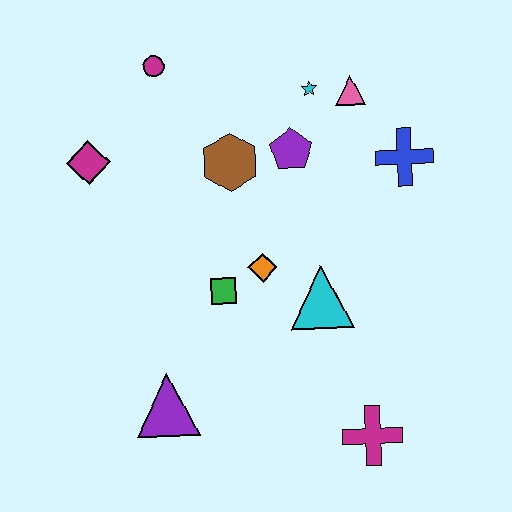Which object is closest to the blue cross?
The pink triangle is closest to the blue cross.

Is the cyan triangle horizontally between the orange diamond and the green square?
No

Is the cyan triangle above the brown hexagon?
No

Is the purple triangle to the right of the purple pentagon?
No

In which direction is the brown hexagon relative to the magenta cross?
The brown hexagon is above the magenta cross.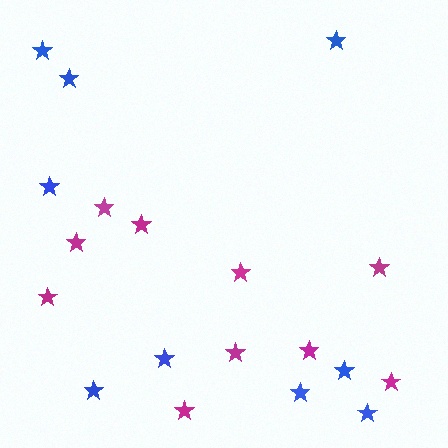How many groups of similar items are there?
There are 2 groups: one group of blue stars (9) and one group of magenta stars (10).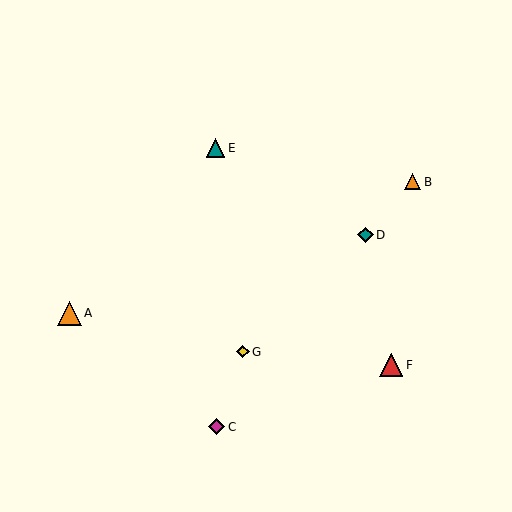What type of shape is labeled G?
Shape G is a yellow diamond.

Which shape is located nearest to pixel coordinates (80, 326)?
The orange triangle (labeled A) at (69, 313) is nearest to that location.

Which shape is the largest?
The orange triangle (labeled A) is the largest.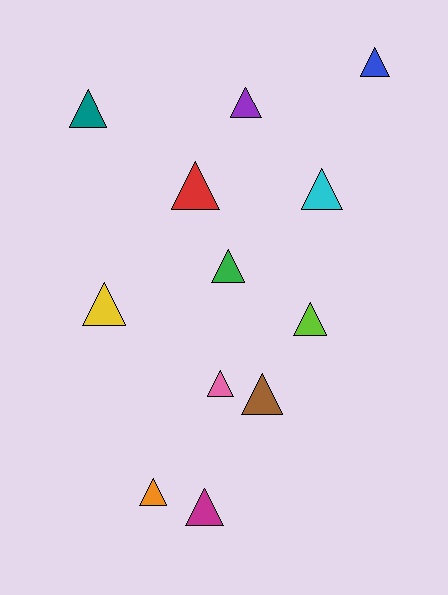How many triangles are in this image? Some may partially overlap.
There are 12 triangles.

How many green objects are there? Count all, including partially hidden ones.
There is 1 green object.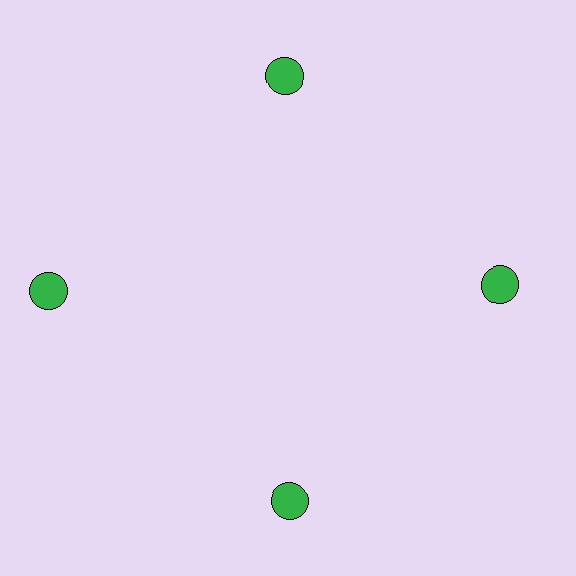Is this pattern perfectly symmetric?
No. The 4 green circles are arranged in a ring, but one element near the 9 o'clock position is pushed outward from the center, breaking the 4-fold rotational symmetry.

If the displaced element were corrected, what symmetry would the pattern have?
It would have 4-fold rotational symmetry — the pattern would map onto itself every 90 degrees.